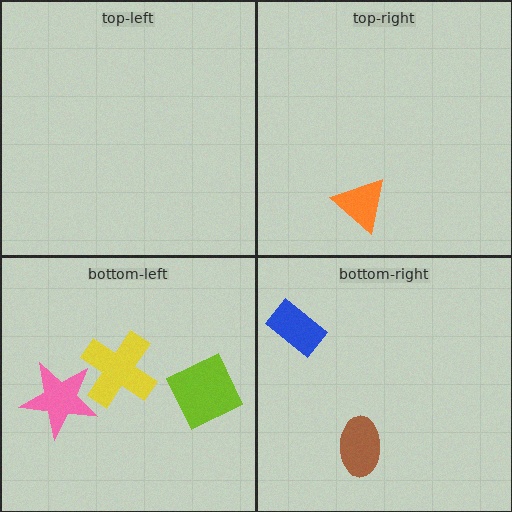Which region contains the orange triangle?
The top-right region.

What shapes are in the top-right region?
The orange triangle.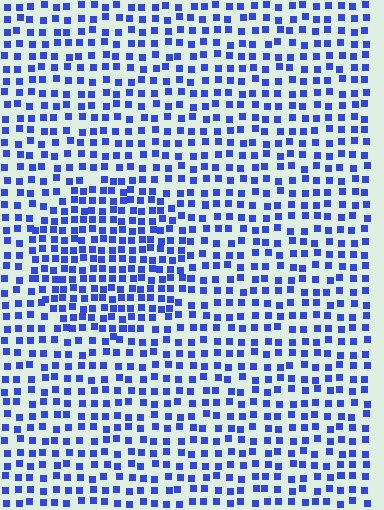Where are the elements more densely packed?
The elements are more densely packed inside the circle boundary.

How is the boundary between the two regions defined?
The boundary is defined by a change in element density (approximately 1.6x ratio). All elements are the same color, size, and shape.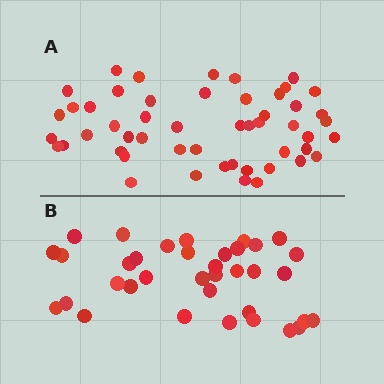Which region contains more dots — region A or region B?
Region A (the top region) has more dots.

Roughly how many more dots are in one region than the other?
Region A has approximately 15 more dots than region B.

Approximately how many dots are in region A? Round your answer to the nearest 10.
About 50 dots. (The exact count is 51, which rounds to 50.)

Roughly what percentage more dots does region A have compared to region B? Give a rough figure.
About 40% more.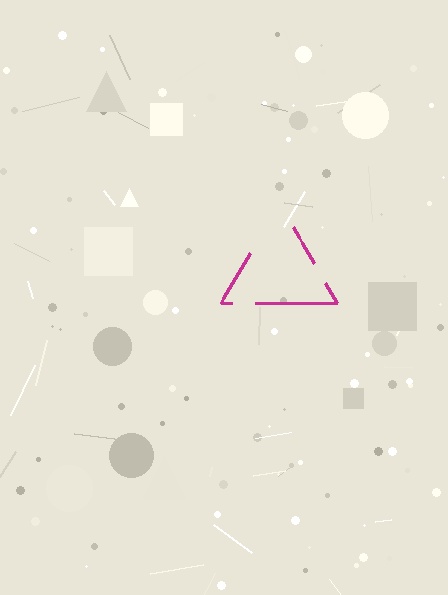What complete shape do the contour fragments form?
The contour fragments form a triangle.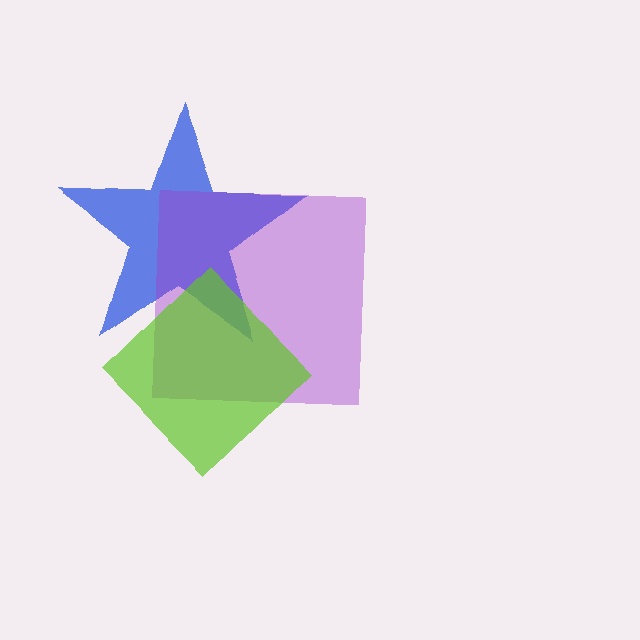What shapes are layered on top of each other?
The layered shapes are: a blue star, a purple square, a lime diamond.